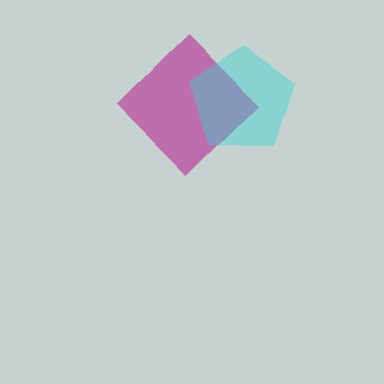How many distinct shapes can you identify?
There are 2 distinct shapes: a magenta diamond, a cyan pentagon.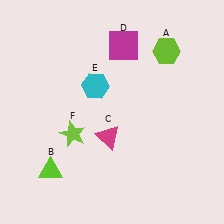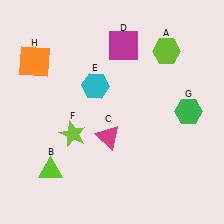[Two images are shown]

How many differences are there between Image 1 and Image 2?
There are 2 differences between the two images.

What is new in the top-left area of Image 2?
An orange square (H) was added in the top-left area of Image 2.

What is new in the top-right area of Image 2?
A green hexagon (G) was added in the top-right area of Image 2.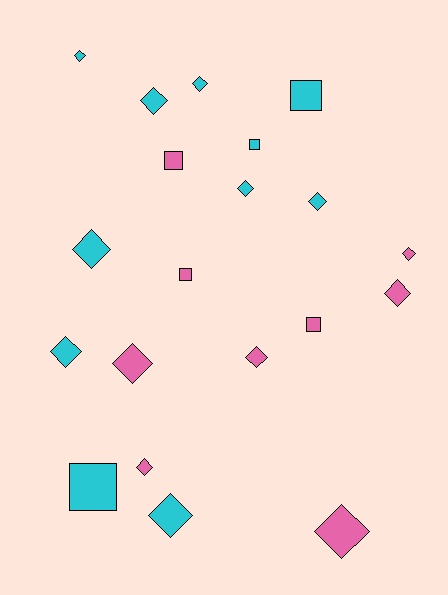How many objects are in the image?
There are 20 objects.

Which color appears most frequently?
Cyan, with 11 objects.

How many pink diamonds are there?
There are 6 pink diamonds.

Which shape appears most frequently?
Diamond, with 14 objects.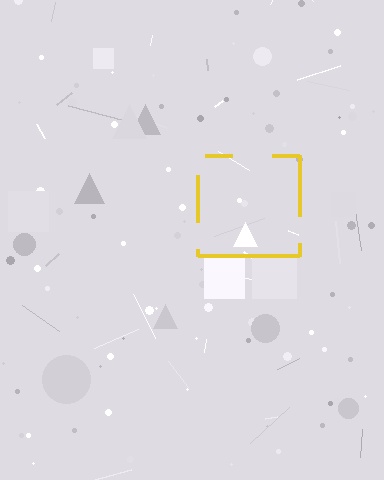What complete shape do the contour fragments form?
The contour fragments form a square.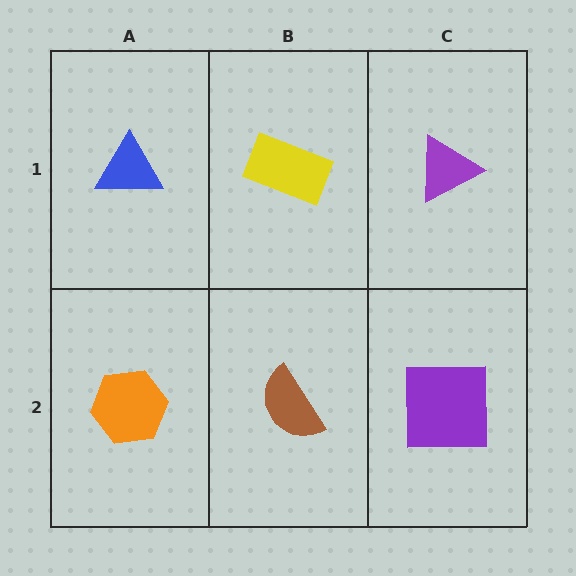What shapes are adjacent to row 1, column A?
An orange hexagon (row 2, column A), a yellow rectangle (row 1, column B).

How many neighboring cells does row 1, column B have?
3.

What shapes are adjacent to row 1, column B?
A brown semicircle (row 2, column B), a blue triangle (row 1, column A), a purple triangle (row 1, column C).